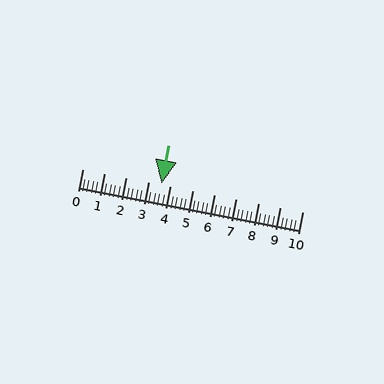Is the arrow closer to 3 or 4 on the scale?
The arrow is closer to 4.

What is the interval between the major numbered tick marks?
The major tick marks are spaced 1 units apart.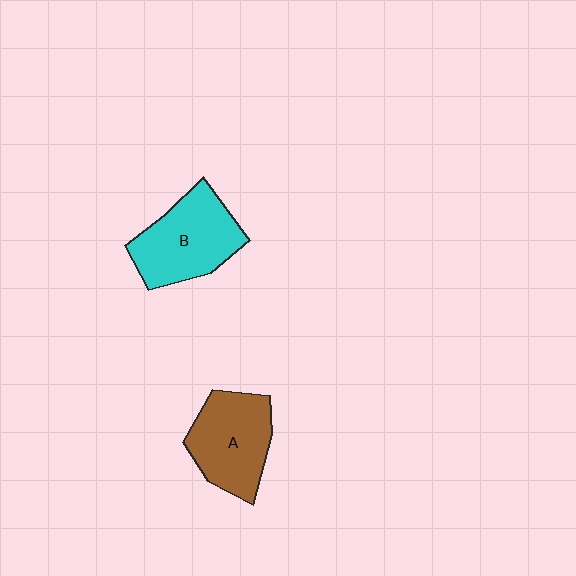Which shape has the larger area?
Shape B (cyan).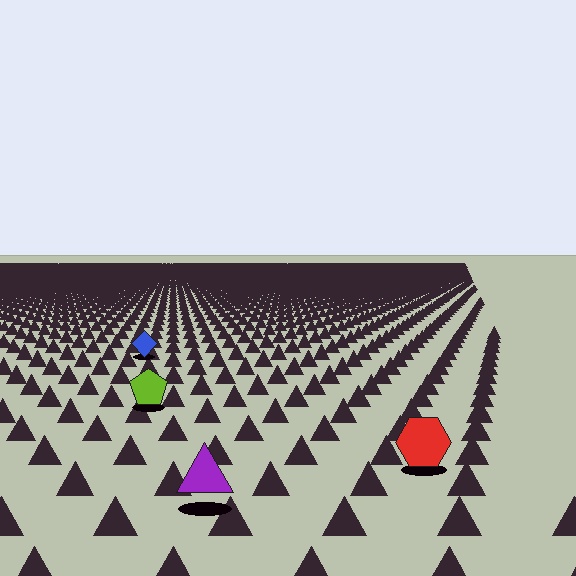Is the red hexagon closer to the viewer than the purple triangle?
No. The purple triangle is closer — you can tell from the texture gradient: the ground texture is coarser near it.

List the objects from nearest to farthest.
From nearest to farthest: the purple triangle, the red hexagon, the lime pentagon, the blue diamond.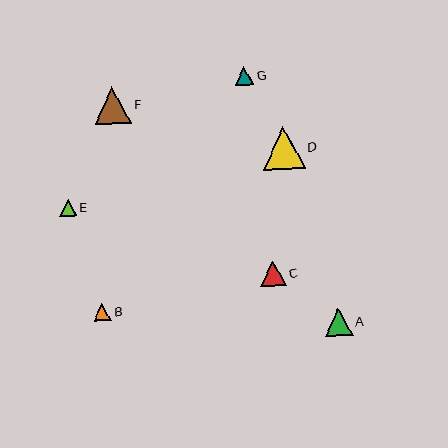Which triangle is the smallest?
Triangle E is the smallest with a size of approximately 16 pixels.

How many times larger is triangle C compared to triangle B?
Triangle C is approximately 1.5 times the size of triangle B.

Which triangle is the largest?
Triangle D is the largest with a size of approximately 42 pixels.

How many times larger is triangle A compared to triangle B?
Triangle A is approximately 1.6 times the size of triangle B.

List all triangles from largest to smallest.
From largest to smallest: D, F, A, C, G, B, E.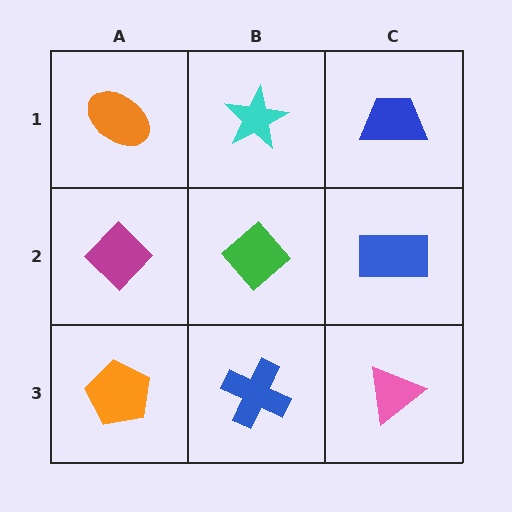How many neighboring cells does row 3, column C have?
2.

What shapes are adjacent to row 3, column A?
A magenta diamond (row 2, column A), a blue cross (row 3, column B).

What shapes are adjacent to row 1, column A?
A magenta diamond (row 2, column A), a cyan star (row 1, column B).